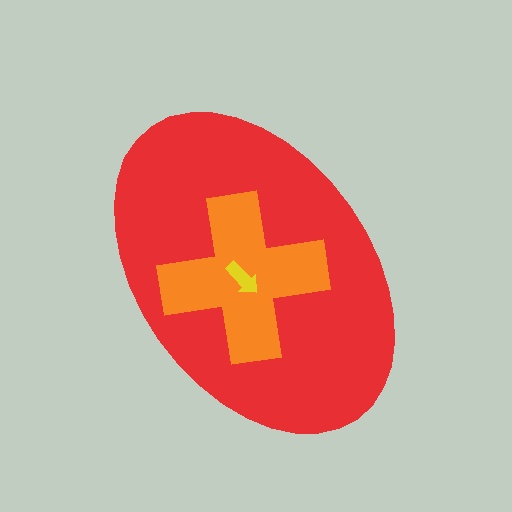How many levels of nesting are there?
3.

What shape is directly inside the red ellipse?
The orange cross.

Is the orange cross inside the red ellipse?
Yes.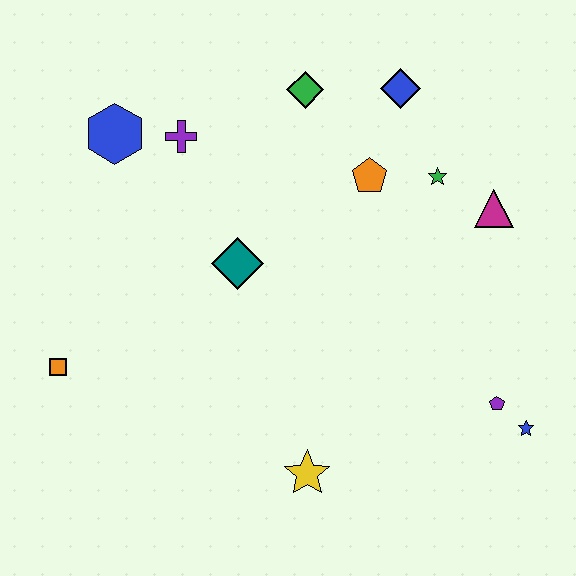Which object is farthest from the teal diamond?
The blue star is farthest from the teal diamond.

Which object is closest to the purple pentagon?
The blue star is closest to the purple pentagon.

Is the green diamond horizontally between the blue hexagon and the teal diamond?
No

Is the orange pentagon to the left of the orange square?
No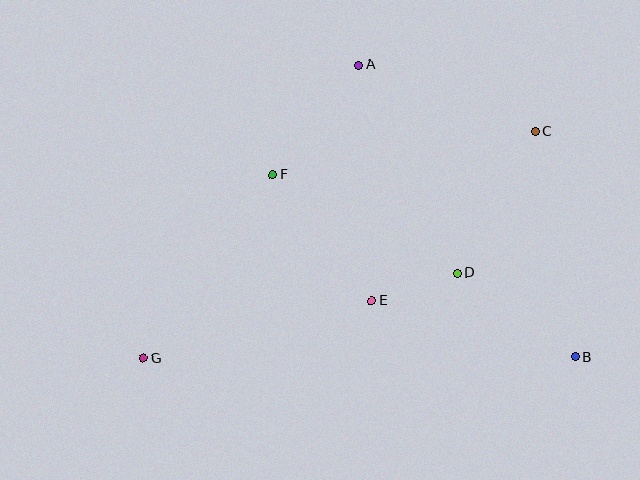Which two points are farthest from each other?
Points C and G are farthest from each other.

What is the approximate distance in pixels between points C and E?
The distance between C and E is approximately 235 pixels.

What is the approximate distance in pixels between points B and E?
The distance between B and E is approximately 211 pixels.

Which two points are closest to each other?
Points D and E are closest to each other.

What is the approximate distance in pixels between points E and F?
The distance between E and F is approximately 160 pixels.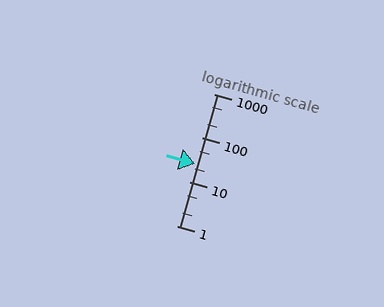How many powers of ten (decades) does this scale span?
The scale spans 3 decades, from 1 to 1000.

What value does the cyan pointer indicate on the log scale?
The pointer indicates approximately 26.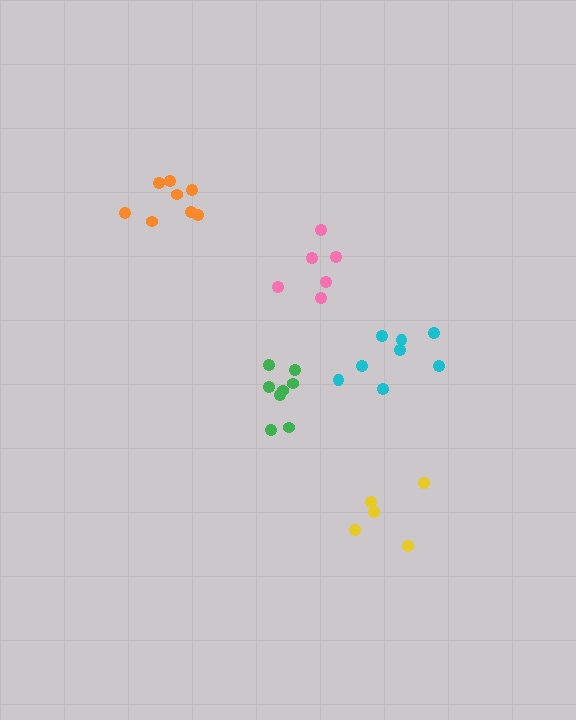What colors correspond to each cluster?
The clusters are colored: green, orange, yellow, pink, cyan.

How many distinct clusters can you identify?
There are 5 distinct clusters.